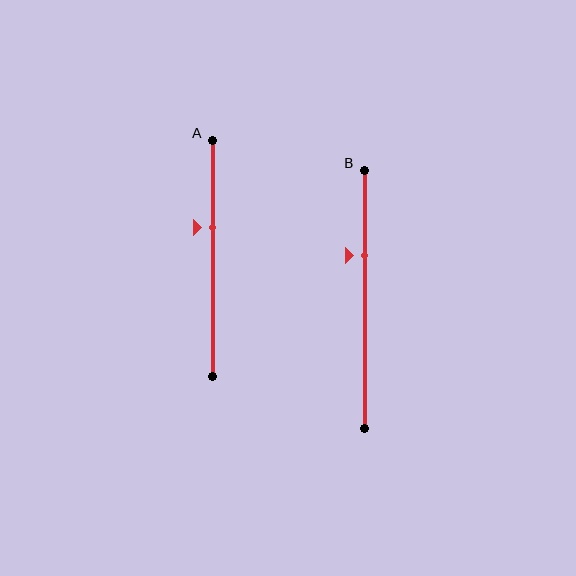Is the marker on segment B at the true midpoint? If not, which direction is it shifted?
No, the marker on segment B is shifted upward by about 17% of the segment length.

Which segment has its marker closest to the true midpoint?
Segment A has its marker closest to the true midpoint.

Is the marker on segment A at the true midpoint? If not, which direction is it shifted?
No, the marker on segment A is shifted upward by about 13% of the segment length.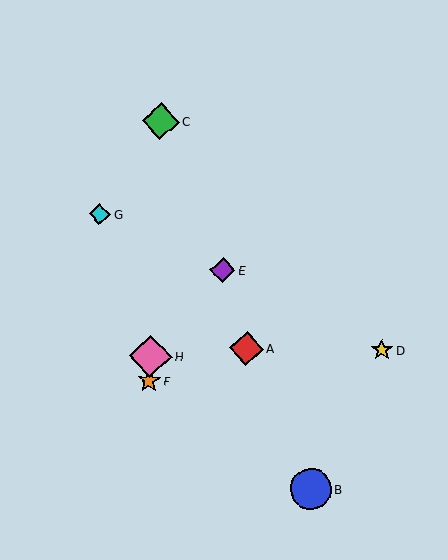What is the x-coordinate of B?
Object B is at x≈311.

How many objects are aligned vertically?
3 objects (C, F, H) are aligned vertically.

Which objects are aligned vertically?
Objects C, F, H are aligned vertically.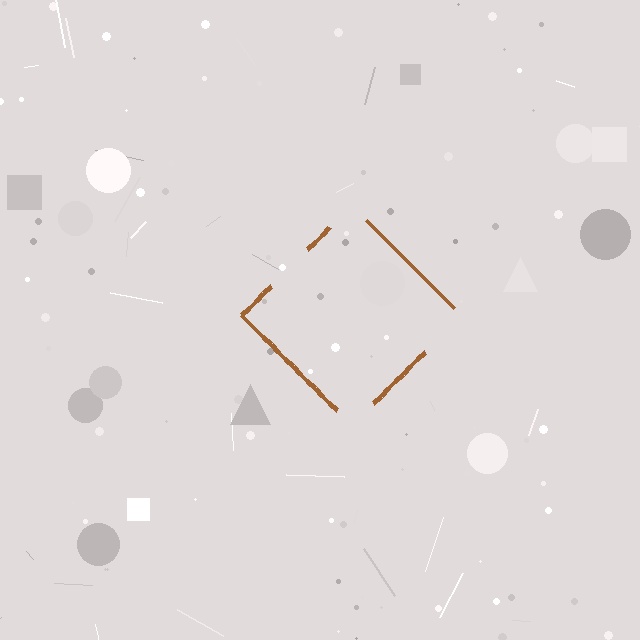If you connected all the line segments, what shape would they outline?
They would outline a diamond.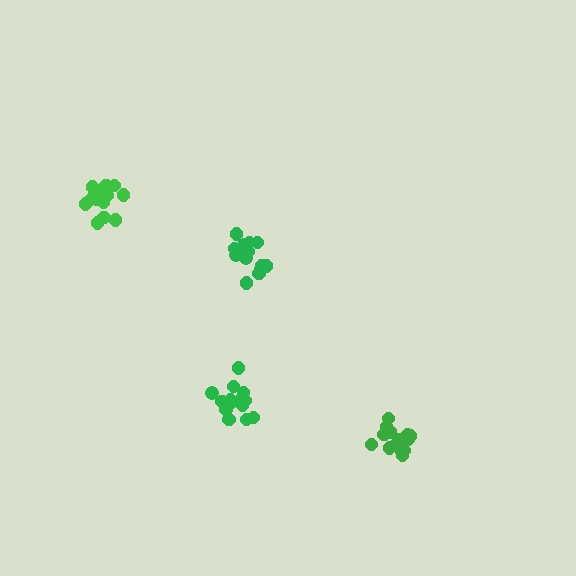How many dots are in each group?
Group 1: 15 dots, Group 2: 16 dots, Group 3: 17 dots, Group 4: 14 dots (62 total).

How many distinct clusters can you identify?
There are 4 distinct clusters.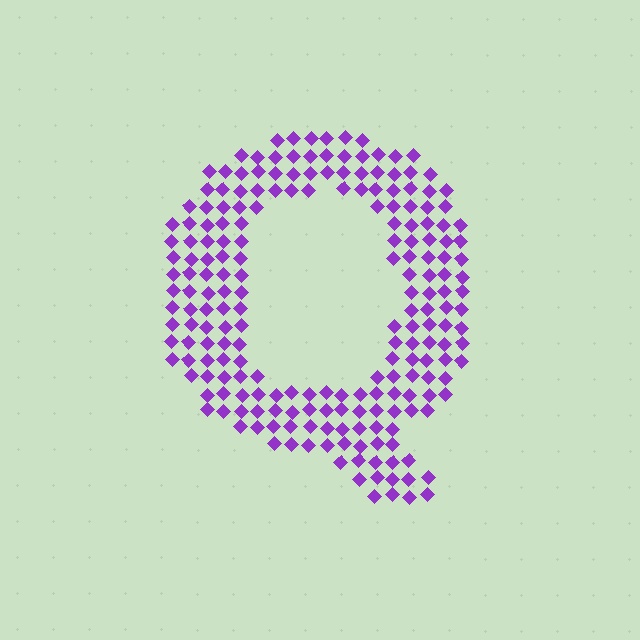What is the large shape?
The large shape is the letter Q.